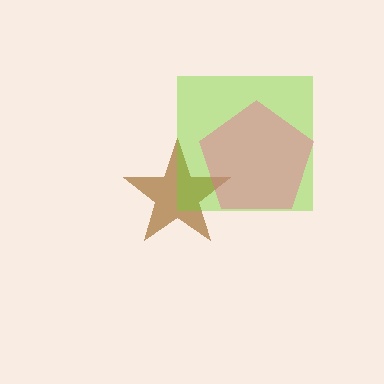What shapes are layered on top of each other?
The layered shapes are: a brown star, a lime square, a pink pentagon.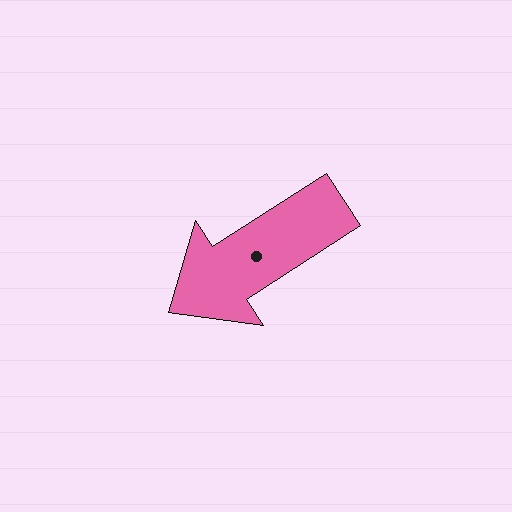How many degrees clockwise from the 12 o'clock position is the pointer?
Approximately 237 degrees.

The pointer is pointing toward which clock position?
Roughly 8 o'clock.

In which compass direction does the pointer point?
Southwest.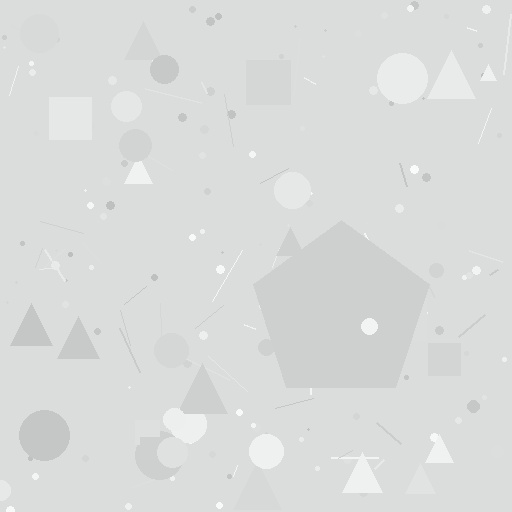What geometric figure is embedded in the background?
A pentagon is embedded in the background.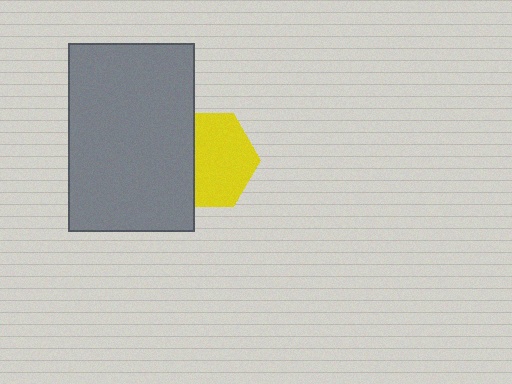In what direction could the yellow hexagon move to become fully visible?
The yellow hexagon could move right. That would shift it out from behind the gray rectangle entirely.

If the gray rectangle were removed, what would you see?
You would see the complete yellow hexagon.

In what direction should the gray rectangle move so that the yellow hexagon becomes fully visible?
The gray rectangle should move left. That is the shortest direction to clear the overlap and leave the yellow hexagon fully visible.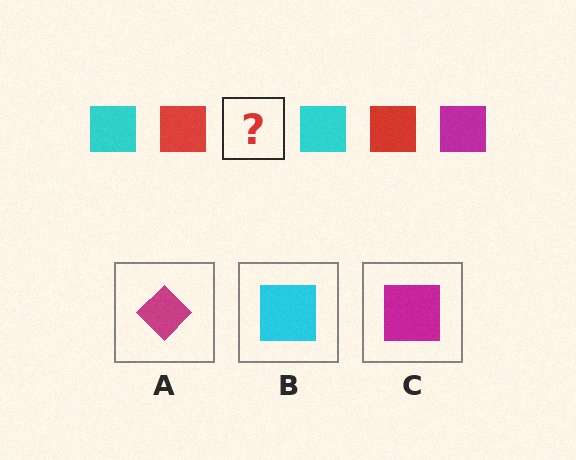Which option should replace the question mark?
Option C.